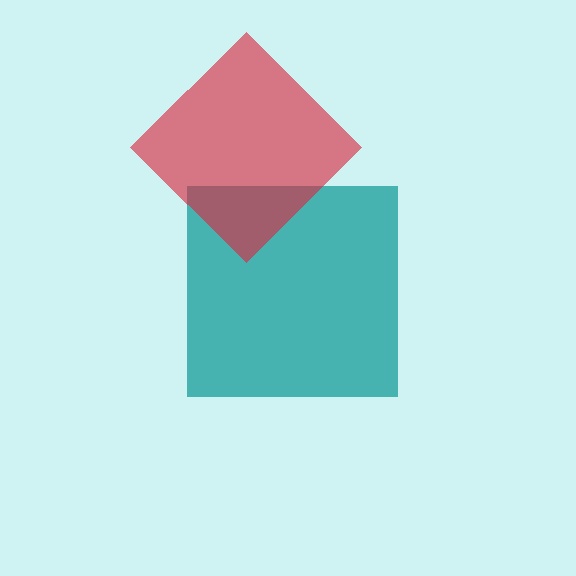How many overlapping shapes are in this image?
There are 2 overlapping shapes in the image.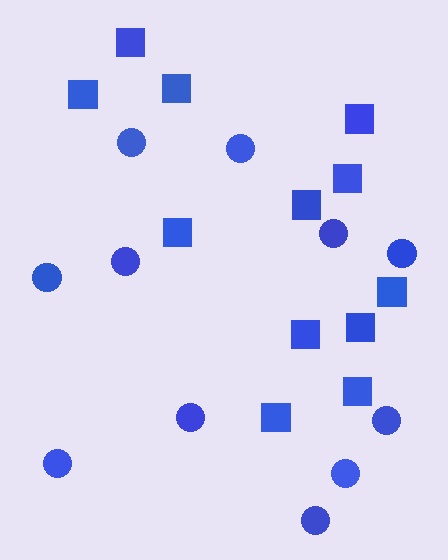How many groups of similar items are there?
There are 2 groups: one group of circles (11) and one group of squares (12).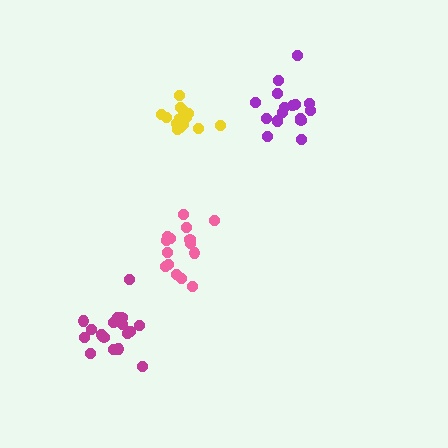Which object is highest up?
The purple cluster is topmost.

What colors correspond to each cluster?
The clusters are colored: purple, yellow, pink, magenta.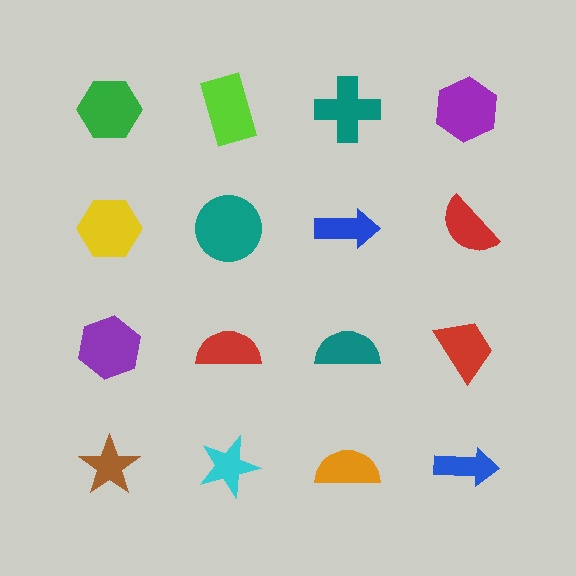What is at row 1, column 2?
A lime rectangle.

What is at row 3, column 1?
A purple hexagon.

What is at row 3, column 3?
A teal semicircle.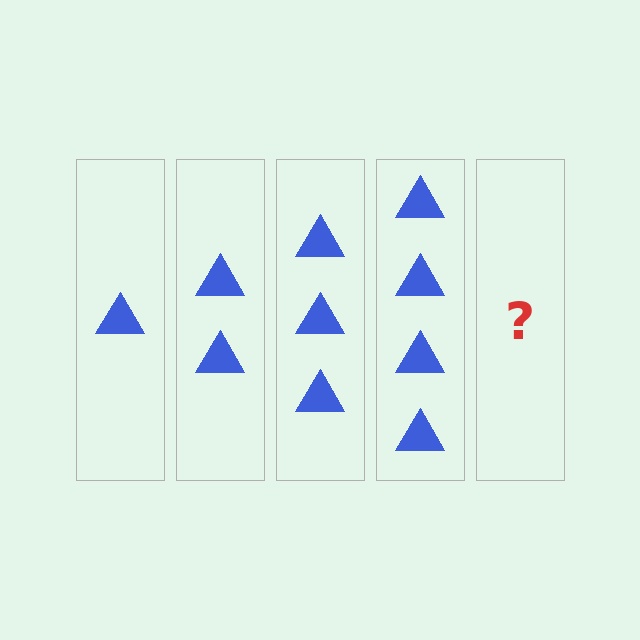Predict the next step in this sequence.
The next step is 5 triangles.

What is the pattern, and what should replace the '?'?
The pattern is that each step adds one more triangle. The '?' should be 5 triangles.